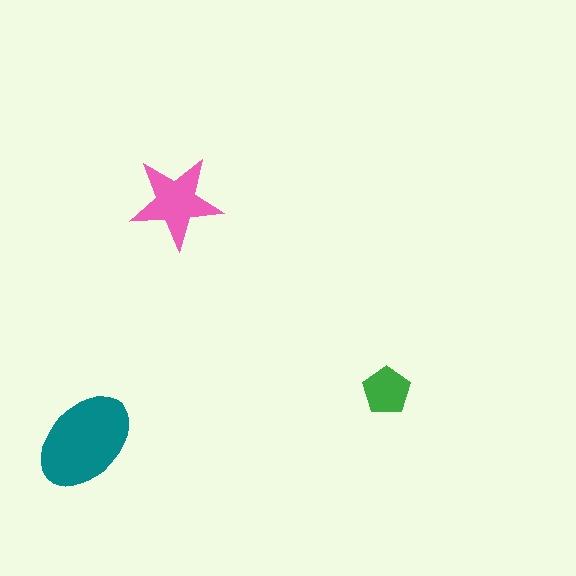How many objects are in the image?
There are 3 objects in the image.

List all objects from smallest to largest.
The green pentagon, the pink star, the teal ellipse.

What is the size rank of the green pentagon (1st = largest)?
3rd.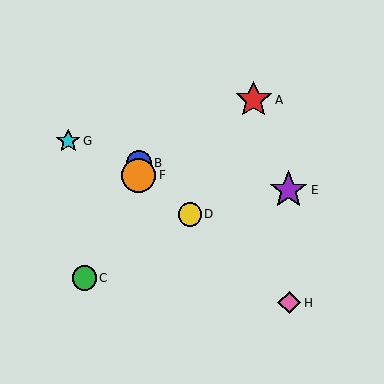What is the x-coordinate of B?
Object B is at x≈139.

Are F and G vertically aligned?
No, F is at x≈139 and G is at x≈68.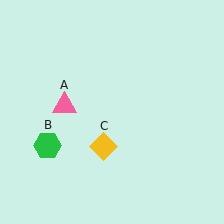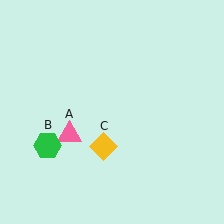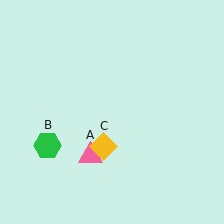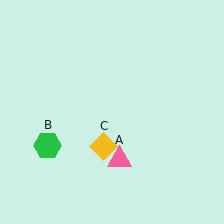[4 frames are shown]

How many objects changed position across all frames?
1 object changed position: pink triangle (object A).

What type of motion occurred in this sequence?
The pink triangle (object A) rotated counterclockwise around the center of the scene.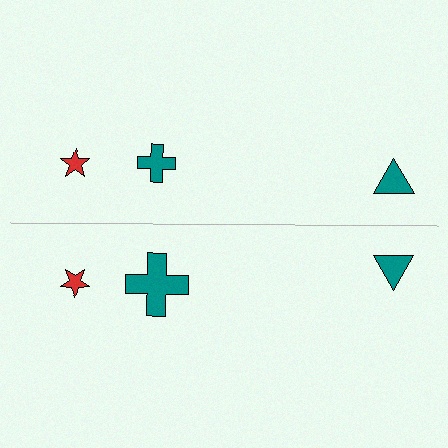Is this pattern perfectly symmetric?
No, the pattern is not perfectly symmetric. The teal cross on the bottom side has a different size than its mirror counterpart.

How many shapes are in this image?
There are 6 shapes in this image.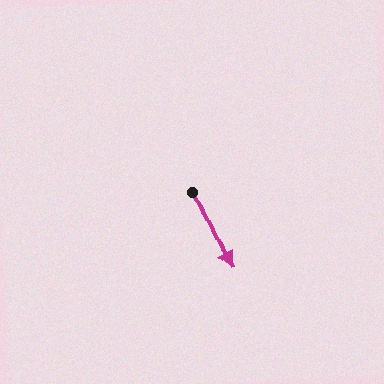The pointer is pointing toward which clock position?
Roughly 5 o'clock.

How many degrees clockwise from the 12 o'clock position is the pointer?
Approximately 155 degrees.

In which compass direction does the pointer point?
Southeast.